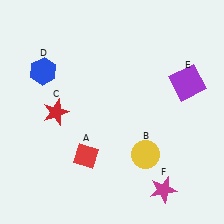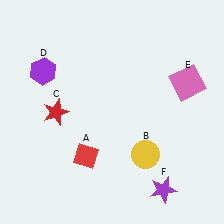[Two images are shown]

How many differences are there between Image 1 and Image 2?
There are 3 differences between the two images.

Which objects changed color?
D changed from blue to purple. E changed from purple to pink. F changed from magenta to purple.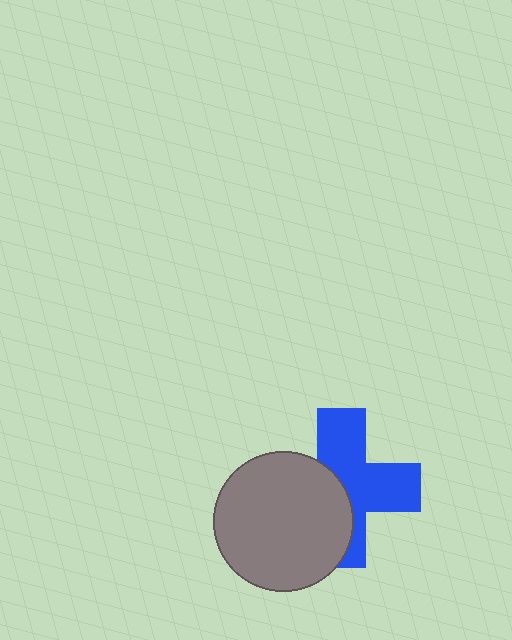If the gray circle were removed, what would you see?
You would see the complete blue cross.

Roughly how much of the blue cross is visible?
About half of it is visible (roughly 56%).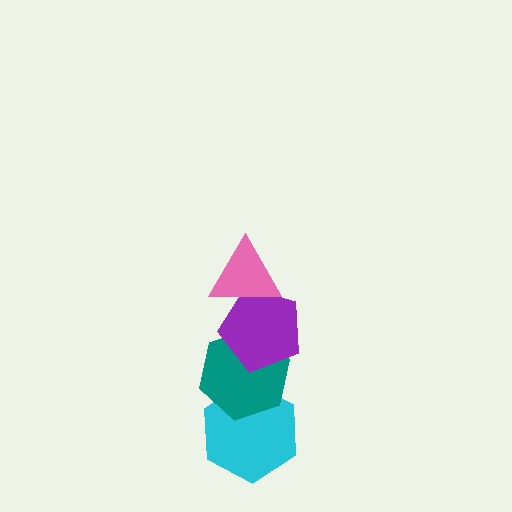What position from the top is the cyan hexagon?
The cyan hexagon is 4th from the top.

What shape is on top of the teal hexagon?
The purple pentagon is on top of the teal hexagon.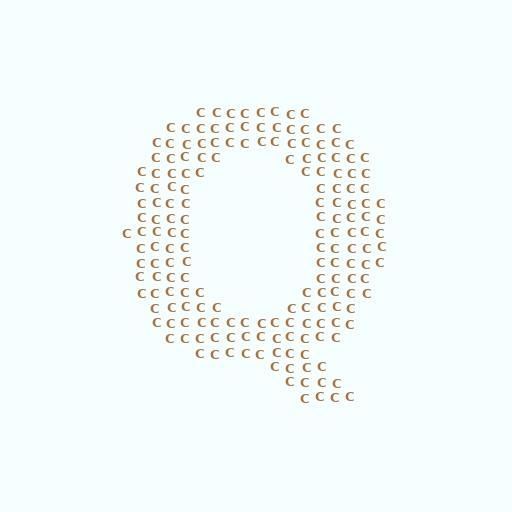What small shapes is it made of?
It is made of small letter C's.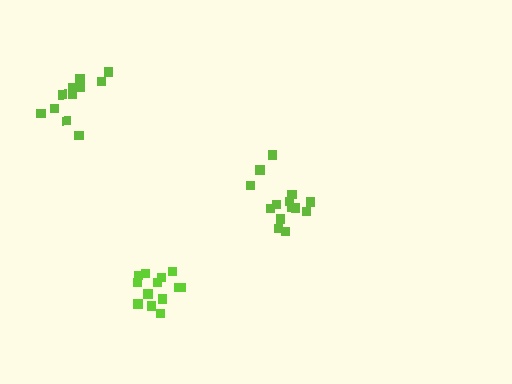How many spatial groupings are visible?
There are 3 spatial groupings.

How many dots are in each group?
Group 1: 14 dots, Group 2: 13 dots, Group 3: 11 dots (38 total).